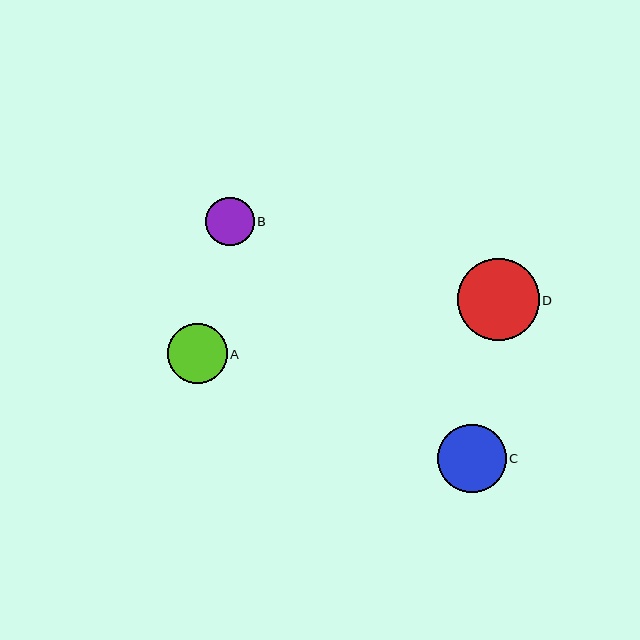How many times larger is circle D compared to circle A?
Circle D is approximately 1.4 times the size of circle A.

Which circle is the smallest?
Circle B is the smallest with a size of approximately 49 pixels.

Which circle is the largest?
Circle D is the largest with a size of approximately 82 pixels.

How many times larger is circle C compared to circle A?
Circle C is approximately 1.1 times the size of circle A.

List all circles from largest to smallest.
From largest to smallest: D, C, A, B.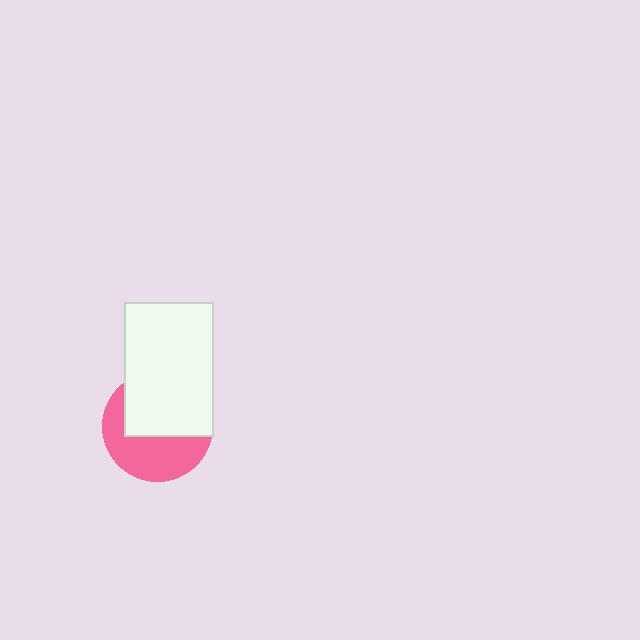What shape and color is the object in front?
The object in front is a white rectangle.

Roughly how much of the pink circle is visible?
About half of it is visible (roughly 47%).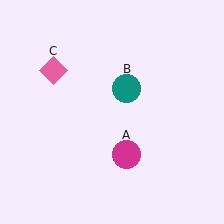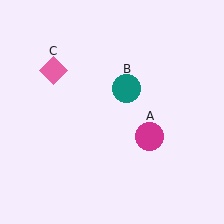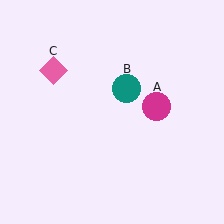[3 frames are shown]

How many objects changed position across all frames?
1 object changed position: magenta circle (object A).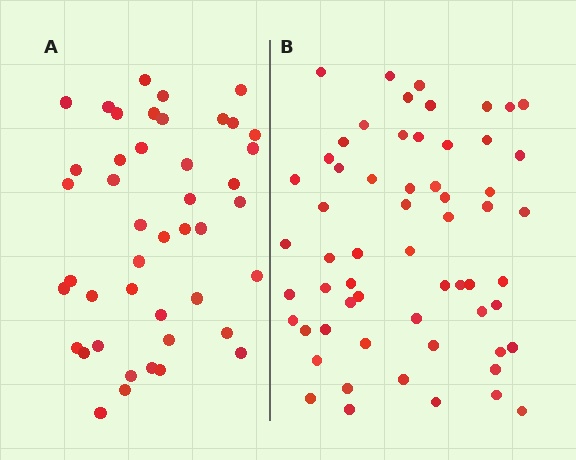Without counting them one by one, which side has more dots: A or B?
Region B (the right region) has more dots.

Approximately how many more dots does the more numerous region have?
Region B has approximately 15 more dots than region A.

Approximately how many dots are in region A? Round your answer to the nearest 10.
About 40 dots. (The exact count is 44, which rounds to 40.)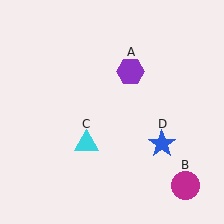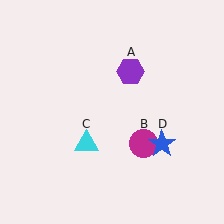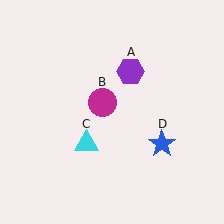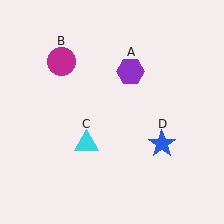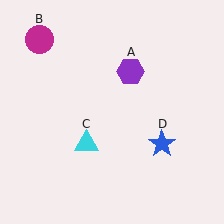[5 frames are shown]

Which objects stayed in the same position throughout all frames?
Purple hexagon (object A) and cyan triangle (object C) and blue star (object D) remained stationary.